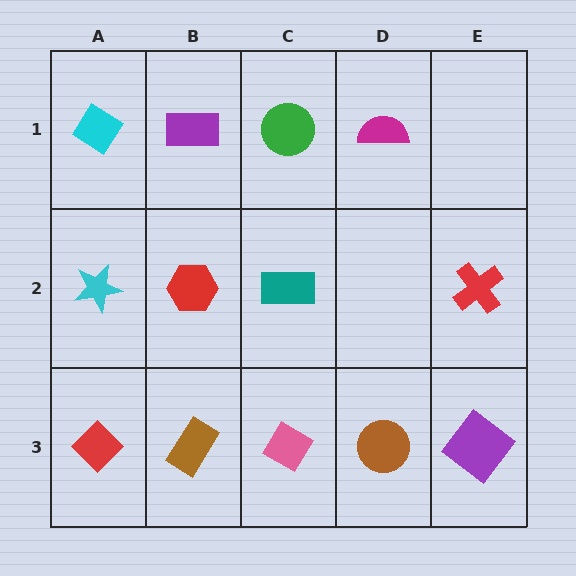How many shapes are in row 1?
4 shapes.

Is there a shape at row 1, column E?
No, that cell is empty.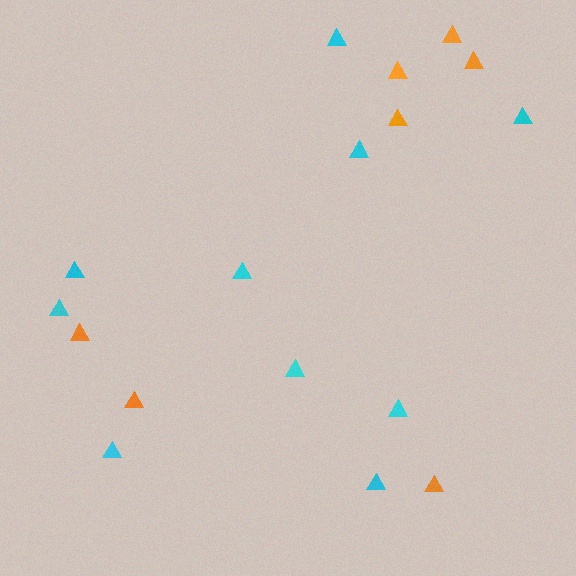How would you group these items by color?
There are 2 groups: one group of cyan triangles (10) and one group of orange triangles (7).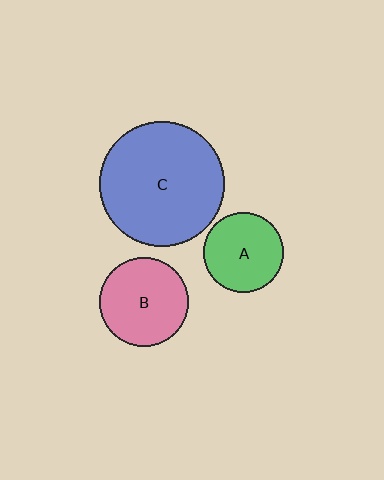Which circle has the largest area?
Circle C (blue).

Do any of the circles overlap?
No, none of the circles overlap.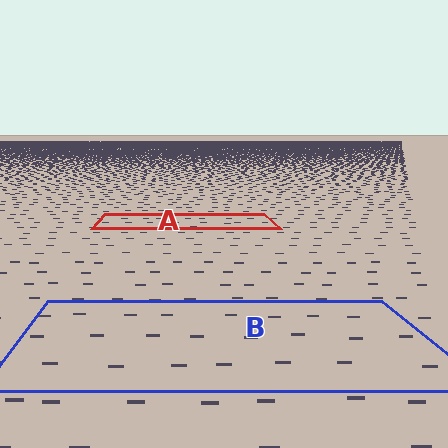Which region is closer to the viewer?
Region B is closer. The texture elements there are larger and more spread out.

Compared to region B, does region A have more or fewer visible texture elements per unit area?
Region A has more texture elements per unit area — they are packed more densely because it is farther away.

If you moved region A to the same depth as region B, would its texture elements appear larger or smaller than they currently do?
They would appear larger. At a closer depth, the same texture elements are projected at a bigger on-screen size.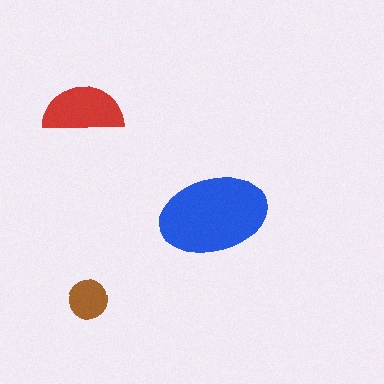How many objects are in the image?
There are 3 objects in the image.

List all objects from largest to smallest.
The blue ellipse, the red semicircle, the brown circle.